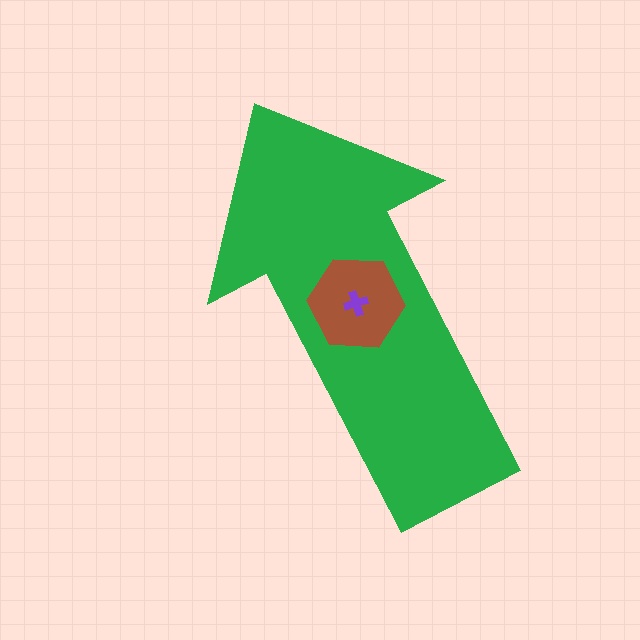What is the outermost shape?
The green arrow.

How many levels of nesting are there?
3.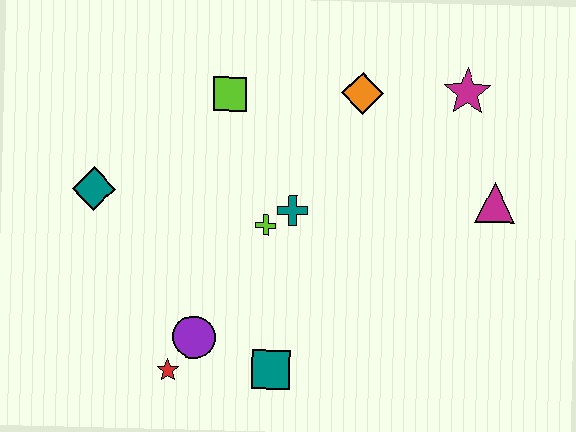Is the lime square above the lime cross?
Yes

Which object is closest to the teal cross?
The lime cross is closest to the teal cross.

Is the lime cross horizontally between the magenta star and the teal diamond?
Yes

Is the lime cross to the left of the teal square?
Yes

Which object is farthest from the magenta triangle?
The teal diamond is farthest from the magenta triangle.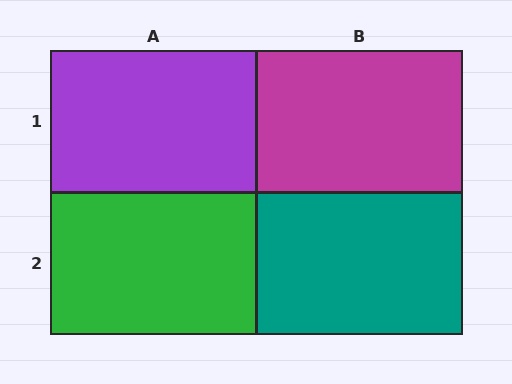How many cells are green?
1 cell is green.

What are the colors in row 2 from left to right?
Green, teal.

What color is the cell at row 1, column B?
Magenta.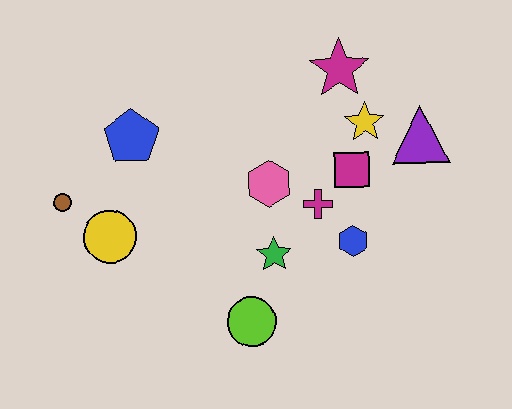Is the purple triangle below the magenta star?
Yes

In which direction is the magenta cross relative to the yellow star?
The magenta cross is below the yellow star.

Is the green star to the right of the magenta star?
No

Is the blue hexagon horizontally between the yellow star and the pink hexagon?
Yes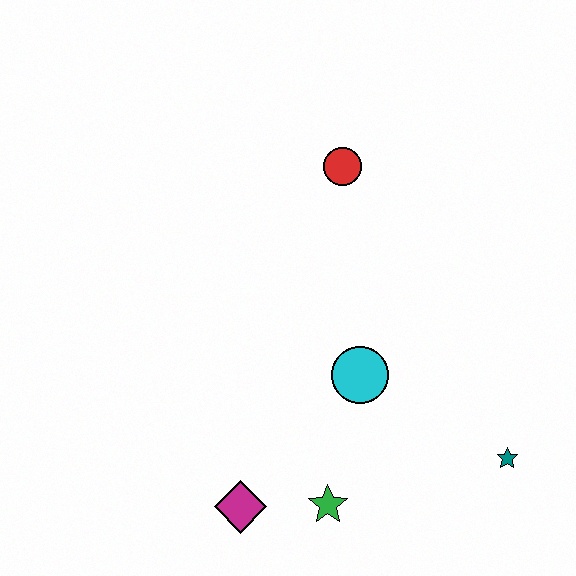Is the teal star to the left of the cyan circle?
No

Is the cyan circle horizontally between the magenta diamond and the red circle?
No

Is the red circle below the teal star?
No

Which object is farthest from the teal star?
The red circle is farthest from the teal star.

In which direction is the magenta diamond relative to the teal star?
The magenta diamond is to the left of the teal star.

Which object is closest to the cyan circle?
The green star is closest to the cyan circle.